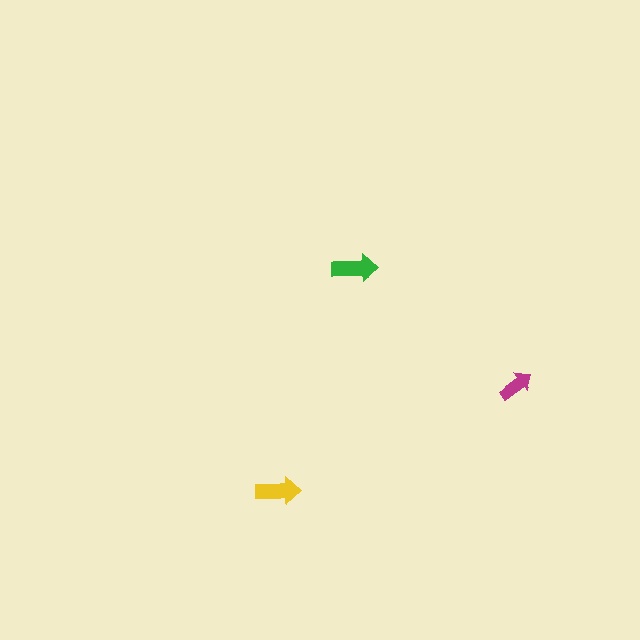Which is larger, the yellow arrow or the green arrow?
The green one.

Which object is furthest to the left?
The yellow arrow is leftmost.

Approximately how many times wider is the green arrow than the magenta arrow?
About 1.5 times wider.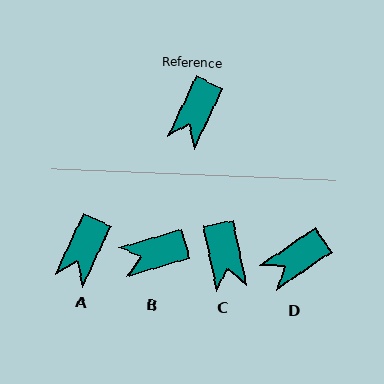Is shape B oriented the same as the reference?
No, it is off by about 49 degrees.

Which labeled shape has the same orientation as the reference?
A.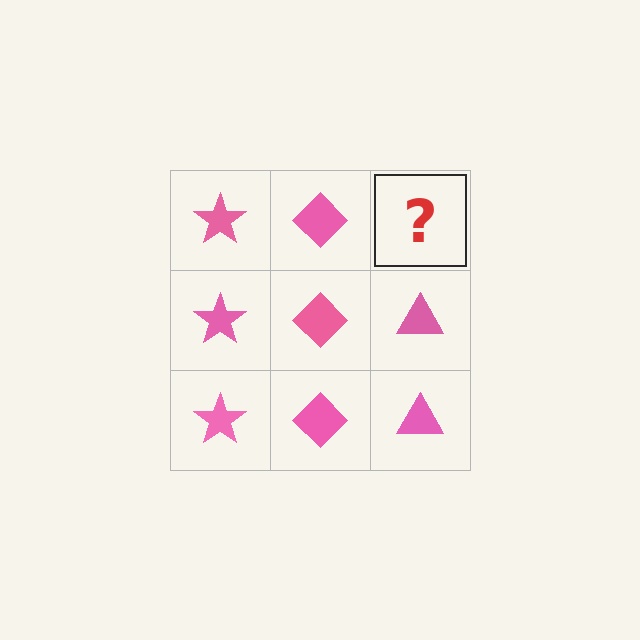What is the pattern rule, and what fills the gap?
The rule is that each column has a consistent shape. The gap should be filled with a pink triangle.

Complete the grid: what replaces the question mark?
The question mark should be replaced with a pink triangle.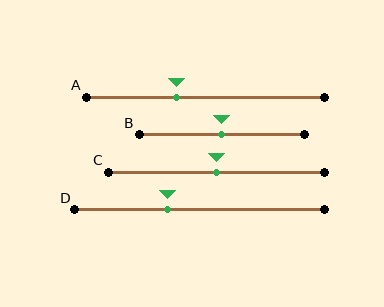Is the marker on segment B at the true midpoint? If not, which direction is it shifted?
Yes, the marker on segment B is at the true midpoint.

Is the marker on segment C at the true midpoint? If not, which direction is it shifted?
Yes, the marker on segment C is at the true midpoint.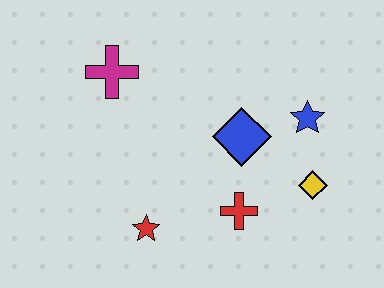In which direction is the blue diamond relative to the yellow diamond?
The blue diamond is to the left of the yellow diamond.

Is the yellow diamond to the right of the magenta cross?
Yes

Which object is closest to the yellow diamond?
The blue star is closest to the yellow diamond.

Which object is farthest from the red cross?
The magenta cross is farthest from the red cross.